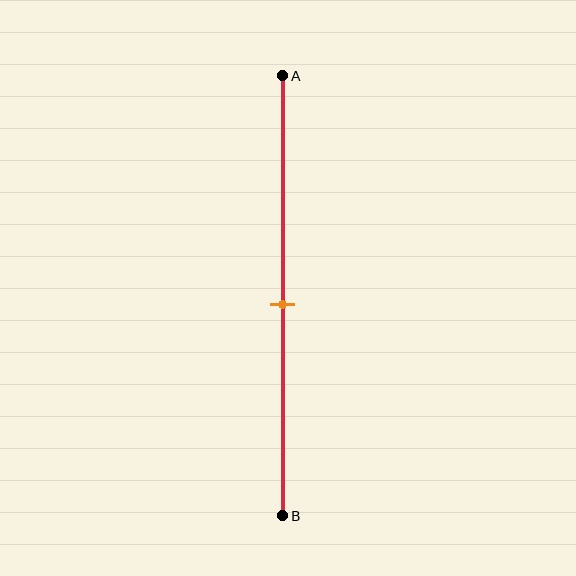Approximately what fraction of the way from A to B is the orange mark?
The orange mark is approximately 50% of the way from A to B.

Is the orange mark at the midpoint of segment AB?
Yes, the mark is approximately at the midpoint.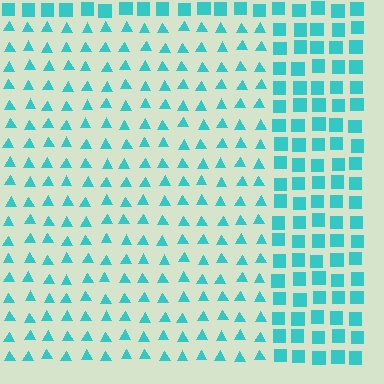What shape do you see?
I see a rectangle.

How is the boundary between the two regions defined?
The boundary is defined by a change in element shape: triangles inside vs. squares outside. All elements share the same color and spacing.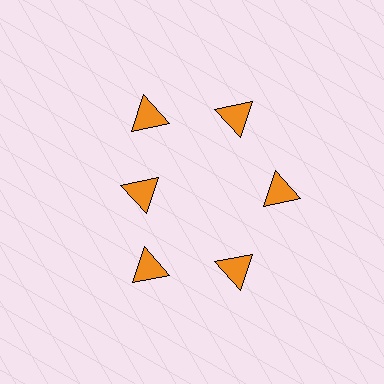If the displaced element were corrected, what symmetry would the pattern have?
It would have 6-fold rotational symmetry — the pattern would map onto itself every 60 degrees.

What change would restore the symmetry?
The symmetry would be restored by moving it outward, back onto the ring so that all 6 triangles sit at equal angles and equal distance from the center.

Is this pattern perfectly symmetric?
No. The 6 orange triangles are arranged in a ring, but one element near the 9 o'clock position is pulled inward toward the center, breaking the 6-fold rotational symmetry.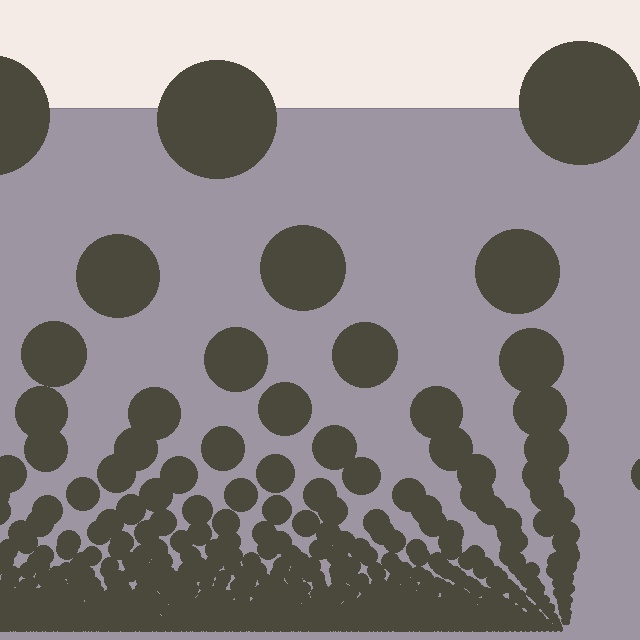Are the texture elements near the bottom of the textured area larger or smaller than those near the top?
Smaller. The gradient is inverted — elements near the bottom are smaller and denser.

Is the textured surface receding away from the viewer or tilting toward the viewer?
The surface appears to tilt toward the viewer. Texture elements get larger and sparser toward the top.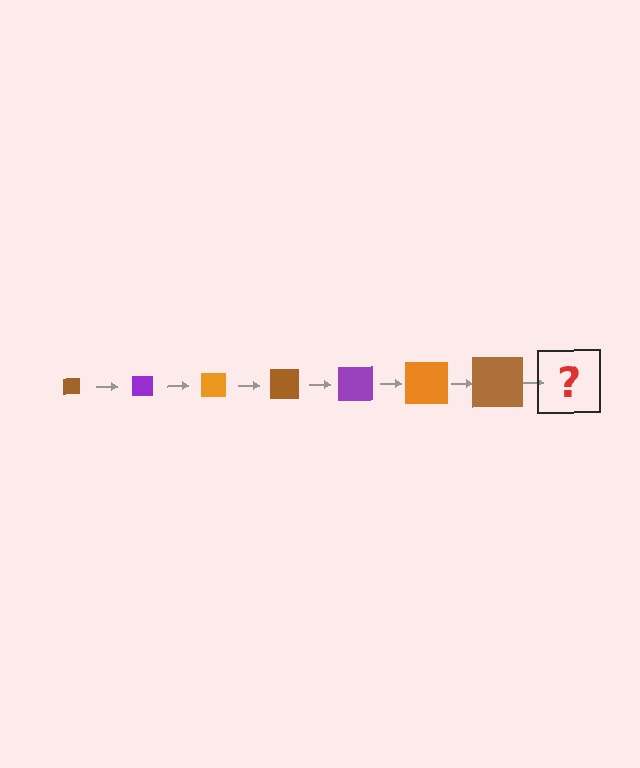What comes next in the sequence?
The next element should be a purple square, larger than the previous one.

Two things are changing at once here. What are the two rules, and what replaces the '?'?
The two rules are that the square grows larger each step and the color cycles through brown, purple, and orange. The '?' should be a purple square, larger than the previous one.